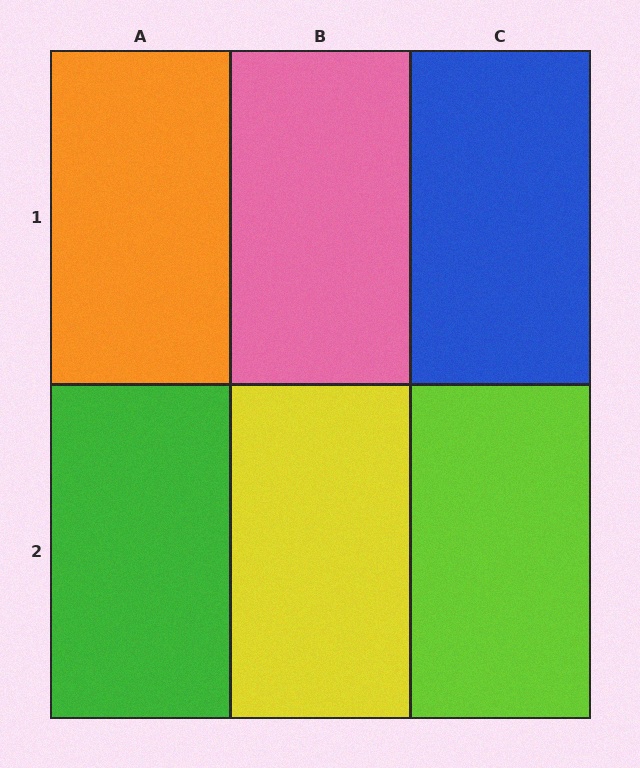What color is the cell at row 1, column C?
Blue.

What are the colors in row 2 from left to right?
Green, yellow, lime.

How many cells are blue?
1 cell is blue.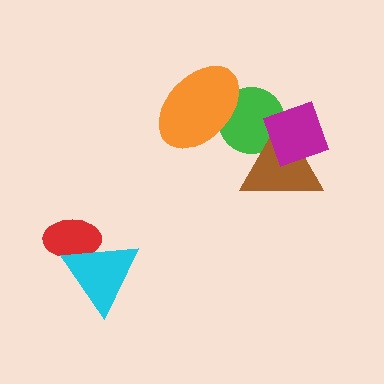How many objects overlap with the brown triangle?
2 objects overlap with the brown triangle.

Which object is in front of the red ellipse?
The cyan triangle is in front of the red ellipse.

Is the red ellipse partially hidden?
Yes, it is partially covered by another shape.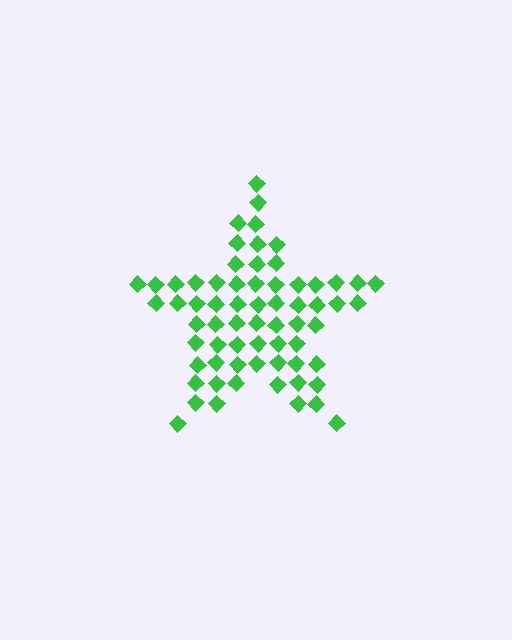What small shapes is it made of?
It is made of small diamonds.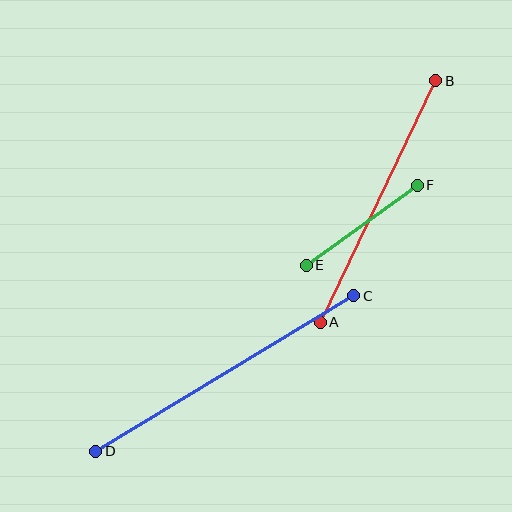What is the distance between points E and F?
The distance is approximately 137 pixels.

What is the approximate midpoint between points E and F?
The midpoint is at approximately (362, 225) pixels.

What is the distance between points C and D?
The distance is approximately 301 pixels.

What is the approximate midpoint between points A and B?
The midpoint is at approximately (378, 202) pixels.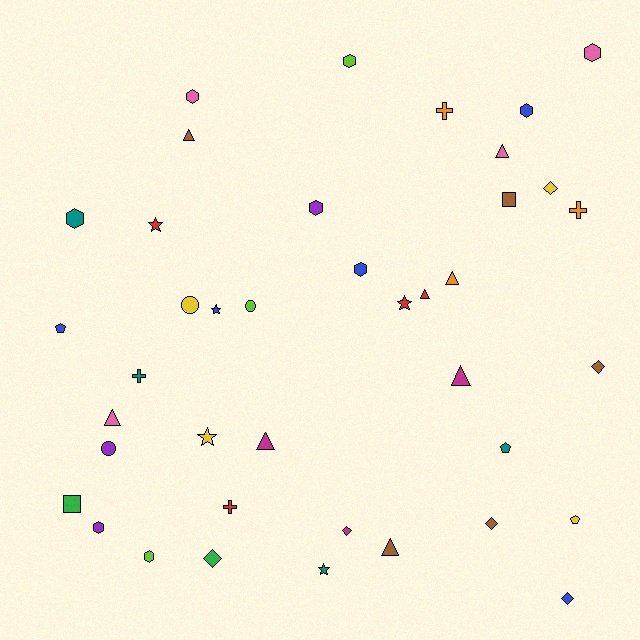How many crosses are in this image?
There are 4 crosses.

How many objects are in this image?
There are 40 objects.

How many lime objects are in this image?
There are 3 lime objects.